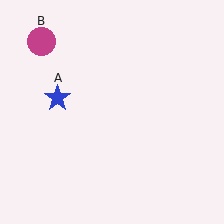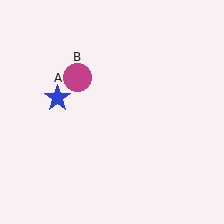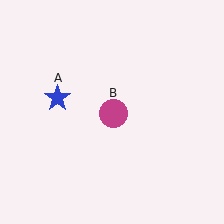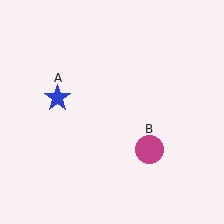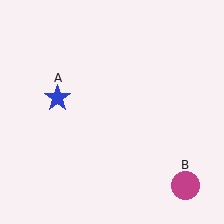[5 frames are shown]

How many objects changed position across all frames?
1 object changed position: magenta circle (object B).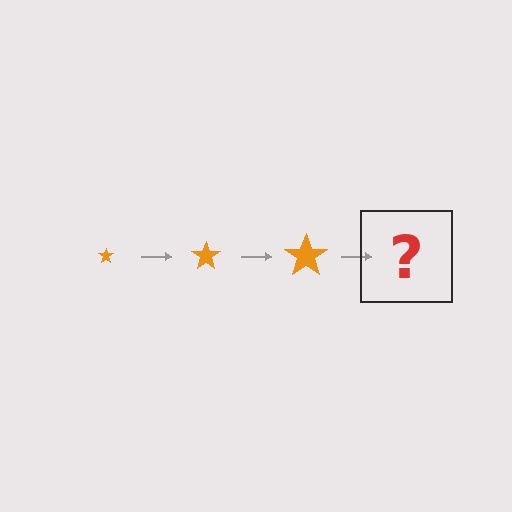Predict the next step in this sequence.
The next step is an orange star, larger than the previous one.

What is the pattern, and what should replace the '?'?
The pattern is that the star gets progressively larger each step. The '?' should be an orange star, larger than the previous one.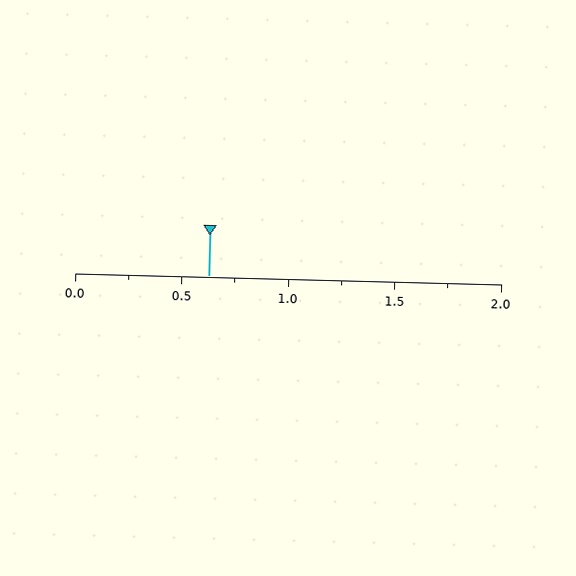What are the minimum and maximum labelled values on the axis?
The axis runs from 0.0 to 2.0.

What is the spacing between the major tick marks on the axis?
The major ticks are spaced 0.5 apart.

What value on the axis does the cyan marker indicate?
The marker indicates approximately 0.62.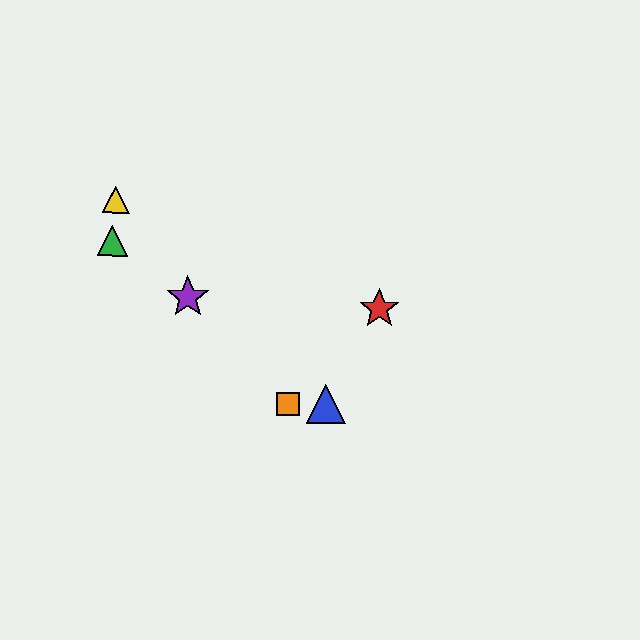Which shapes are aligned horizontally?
The blue triangle, the orange square are aligned horizontally.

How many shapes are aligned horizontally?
2 shapes (the blue triangle, the orange square) are aligned horizontally.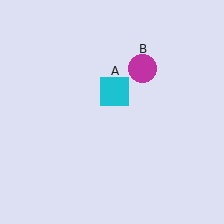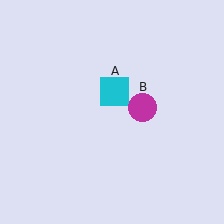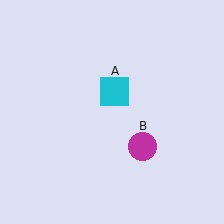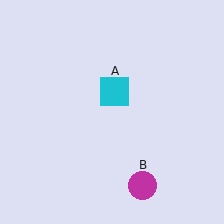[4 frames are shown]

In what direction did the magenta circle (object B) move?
The magenta circle (object B) moved down.